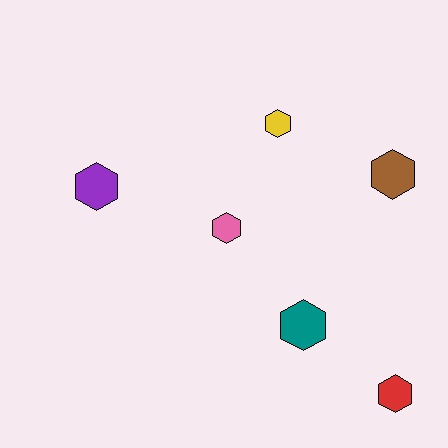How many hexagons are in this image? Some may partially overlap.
There are 6 hexagons.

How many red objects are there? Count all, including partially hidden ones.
There is 1 red object.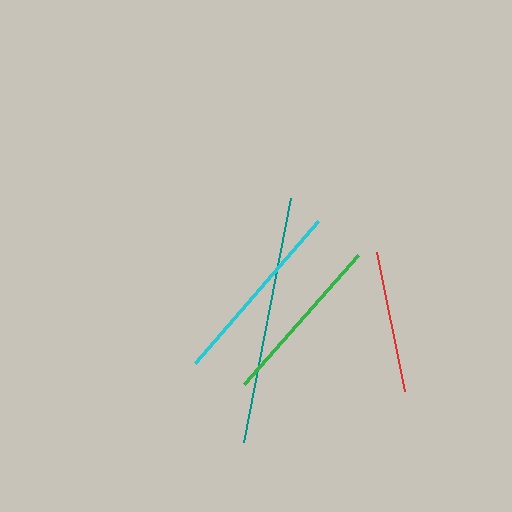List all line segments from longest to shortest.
From longest to shortest: teal, cyan, green, red.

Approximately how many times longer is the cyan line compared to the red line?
The cyan line is approximately 1.3 times the length of the red line.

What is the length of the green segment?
The green segment is approximately 171 pixels long.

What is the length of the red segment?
The red segment is approximately 141 pixels long.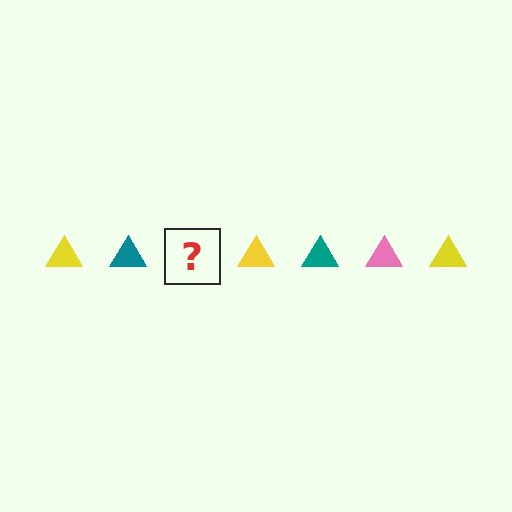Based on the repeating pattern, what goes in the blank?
The blank should be a pink triangle.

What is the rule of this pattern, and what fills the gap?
The rule is that the pattern cycles through yellow, teal, pink triangles. The gap should be filled with a pink triangle.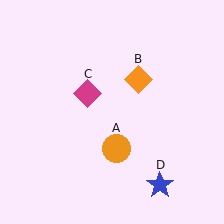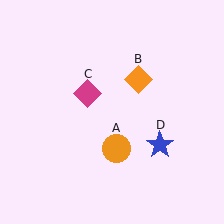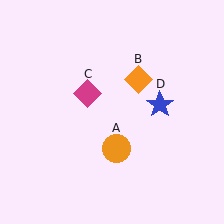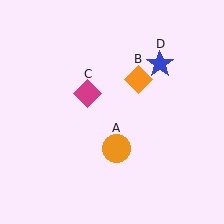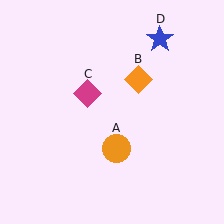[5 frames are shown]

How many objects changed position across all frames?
1 object changed position: blue star (object D).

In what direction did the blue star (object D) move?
The blue star (object D) moved up.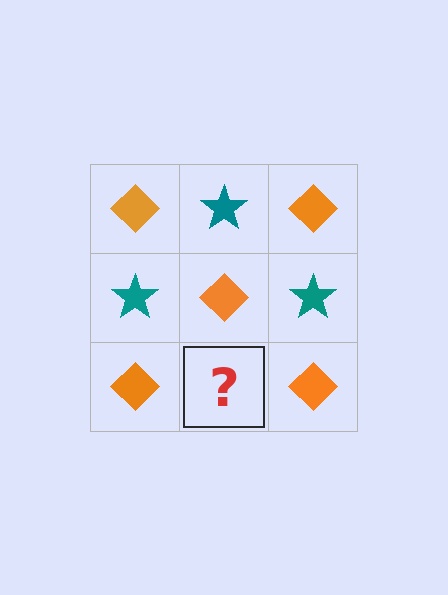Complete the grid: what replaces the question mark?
The question mark should be replaced with a teal star.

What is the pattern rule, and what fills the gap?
The rule is that it alternates orange diamond and teal star in a checkerboard pattern. The gap should be filled with a teal star.